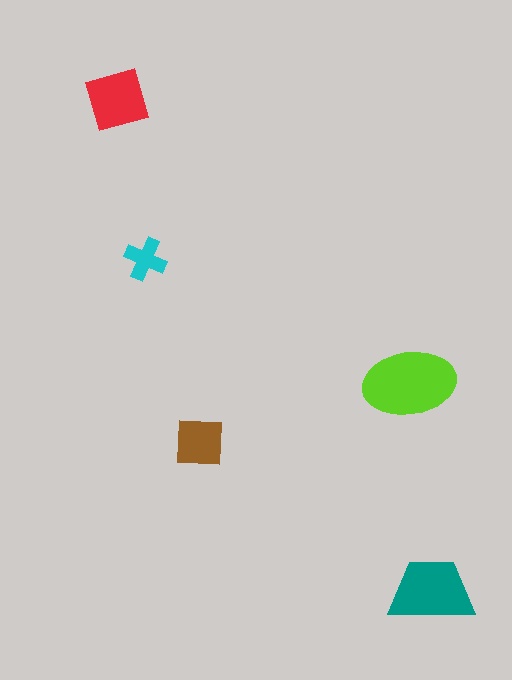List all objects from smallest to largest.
The cyan cross, the brown square, the red square, the teal trapezoid, the lime ellipse.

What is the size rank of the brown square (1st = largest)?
4th.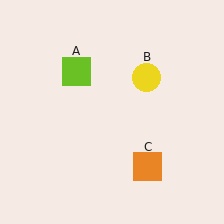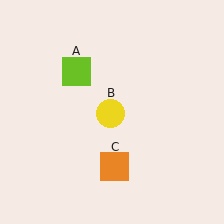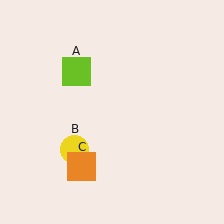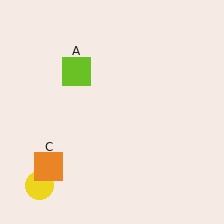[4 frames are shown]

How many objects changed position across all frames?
2 objects changed position: yellow circle (object B), orange square (object C).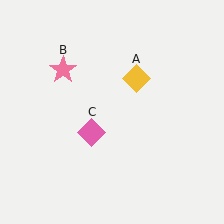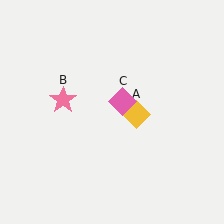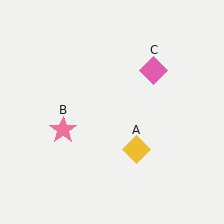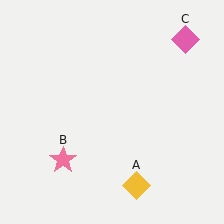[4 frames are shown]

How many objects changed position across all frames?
3 objects changed position: yellow diamond (object A), pink star (object B), pink diamond (object C).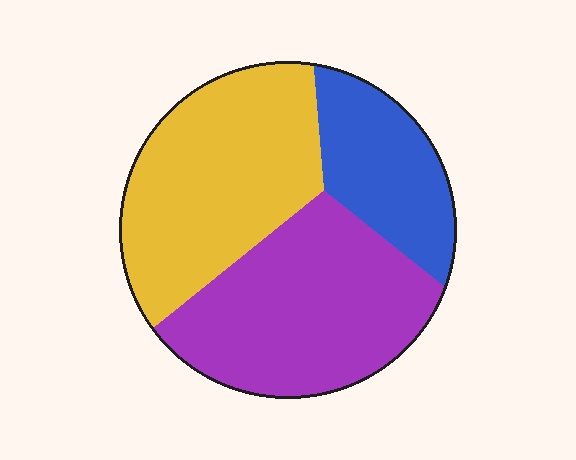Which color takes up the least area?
Blue, at roughly 20%.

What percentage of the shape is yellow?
Yellow takes up about two fifths (2/5) of the shape.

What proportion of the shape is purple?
Purple covers 40% of the shape.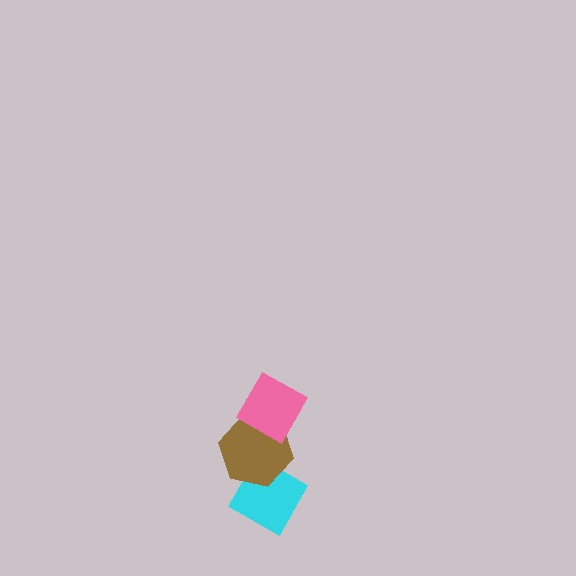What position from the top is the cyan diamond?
The cyan diamond is 3rd from the top.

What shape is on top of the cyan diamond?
The brown hexagon is on top of the cyan diamond.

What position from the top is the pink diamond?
The pink diamond is 1st from the top.